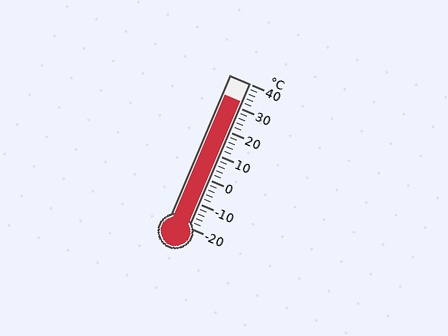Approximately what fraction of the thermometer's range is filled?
The thermometer is filled to approximately 85% of its range.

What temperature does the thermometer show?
The thermometer shows approximately 32°C.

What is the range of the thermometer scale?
The thermometer scale ranges from -20°C to 40°C.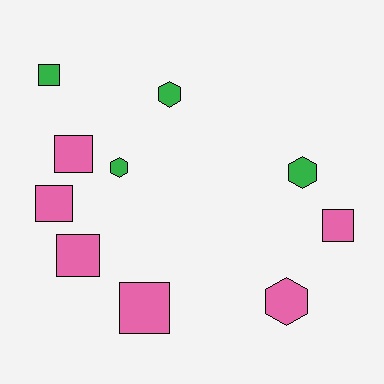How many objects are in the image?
There are 10 objects.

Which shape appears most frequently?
Square, with 6 objects.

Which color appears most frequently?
Pink, with 6 objects.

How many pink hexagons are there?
There is 1 pink hexagon.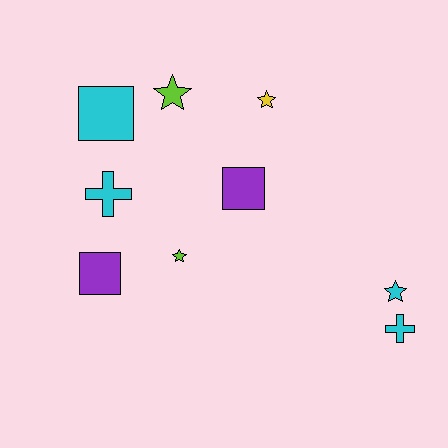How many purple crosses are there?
There are no purple crosses.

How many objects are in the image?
There are 9 objects.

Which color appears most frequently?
Cyan, with 4 objects.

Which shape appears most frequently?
Star, with 4 objects.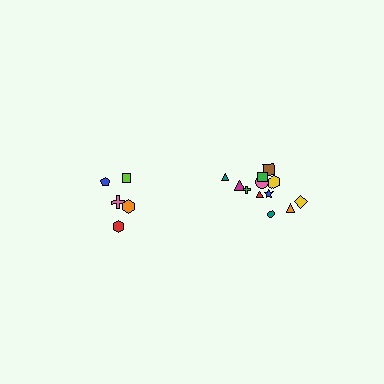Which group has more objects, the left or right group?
The right group.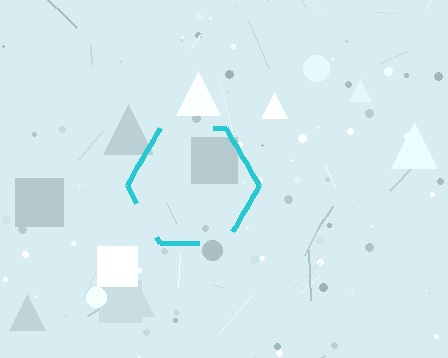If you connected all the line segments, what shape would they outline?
They would outline a hexagon.